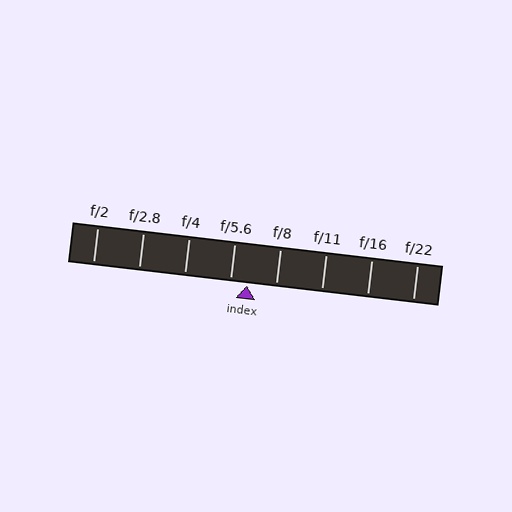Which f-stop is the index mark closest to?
The index mark is closest to f/5.6.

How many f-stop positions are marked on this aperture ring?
There are 8 f-stop positions marked.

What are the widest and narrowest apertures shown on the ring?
The widest aperture shown is f/2 and the narrowest is f/22.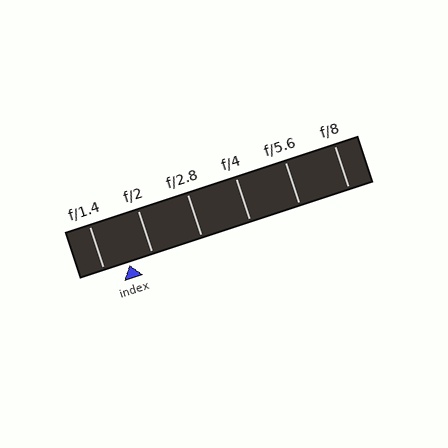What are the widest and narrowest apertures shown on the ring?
The widest aperture shown is f/1.4 and the narrowest is f/8.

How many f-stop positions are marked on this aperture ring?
There are 6 f-stop positions marked.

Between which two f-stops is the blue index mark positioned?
The index mark is between f/1.4 and f/2.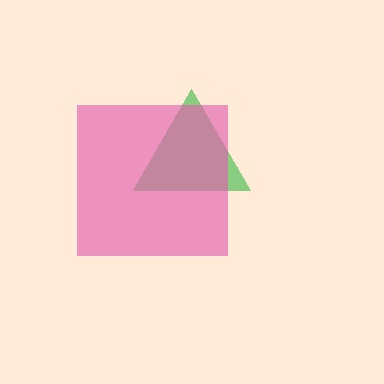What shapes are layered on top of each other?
The layered shapes are: a green triangle, a pink square.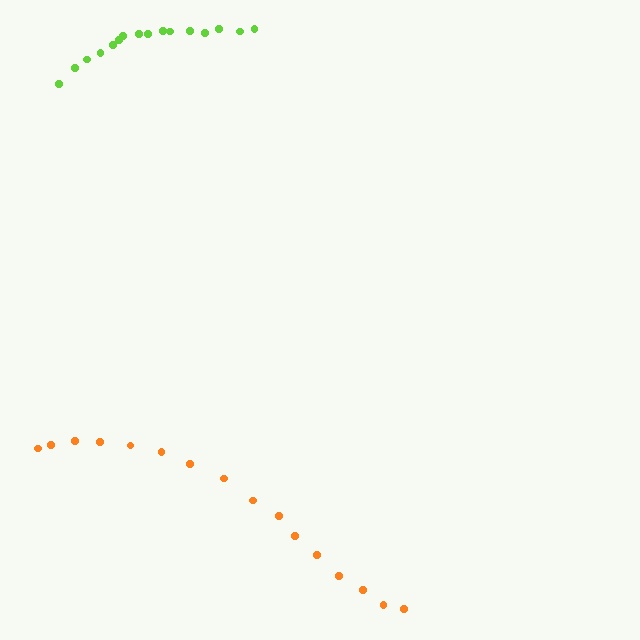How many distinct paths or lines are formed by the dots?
There are 2 distinct paths.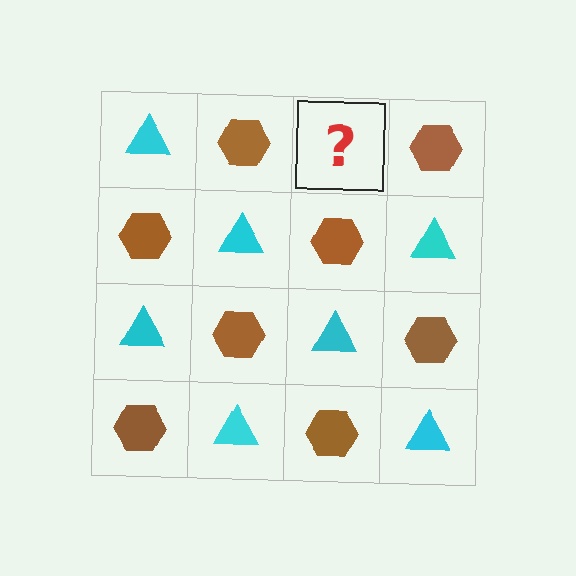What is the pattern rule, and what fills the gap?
The rule is that it alternates cyan triangle and brown hexagon in a checkerboard pattern. The gap should be filled with a cyan triangle.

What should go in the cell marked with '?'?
The missing cell should contain a cyan triangle.